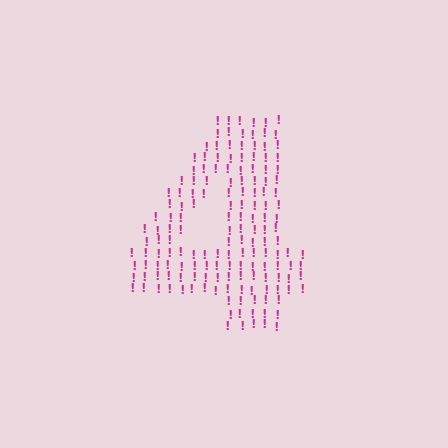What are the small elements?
The small elements are exclamation marks.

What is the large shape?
The large shape is the digit 4.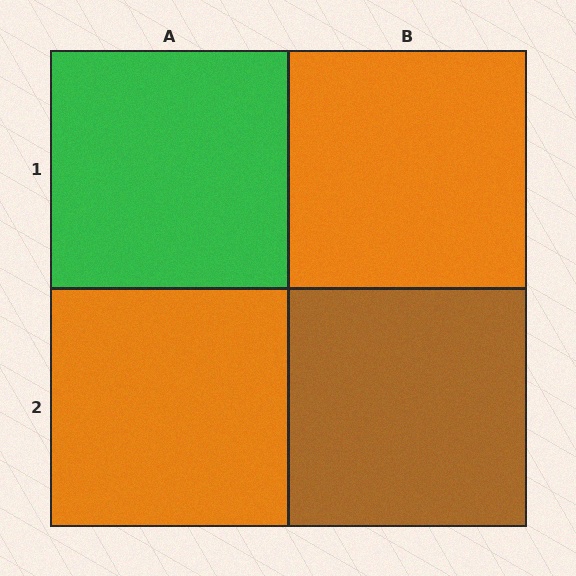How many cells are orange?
2 cells are orange.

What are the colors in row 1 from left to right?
Green, orange.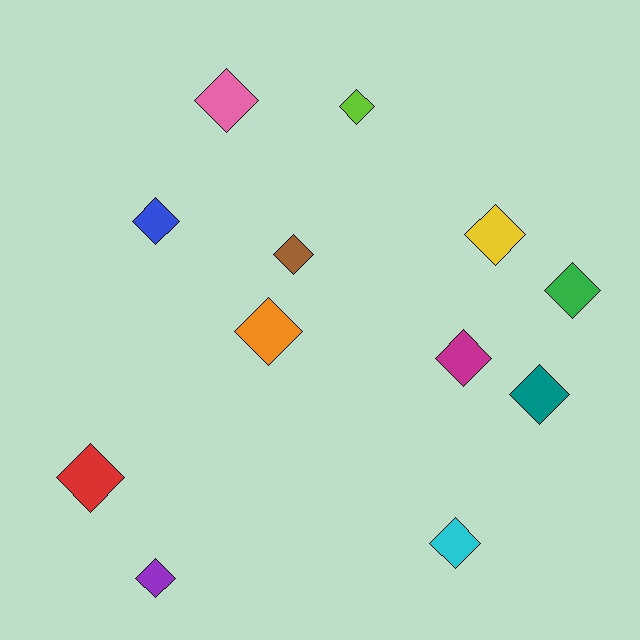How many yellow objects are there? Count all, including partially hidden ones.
There is 1 yellow object.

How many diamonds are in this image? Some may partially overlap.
There are 12 diamonds.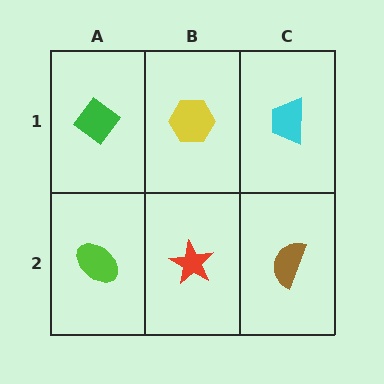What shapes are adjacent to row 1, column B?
A red star (row 2, column B), a green diamond (row 1, column A), a cyan trapezoid (row 1, column C).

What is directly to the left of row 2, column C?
A red star.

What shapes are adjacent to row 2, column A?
A green diamond (row 1, column A), a red star (row 2, column B).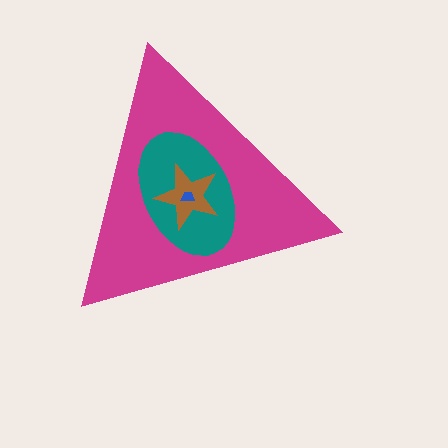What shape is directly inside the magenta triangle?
The teal ellipse.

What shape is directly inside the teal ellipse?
The brown star.